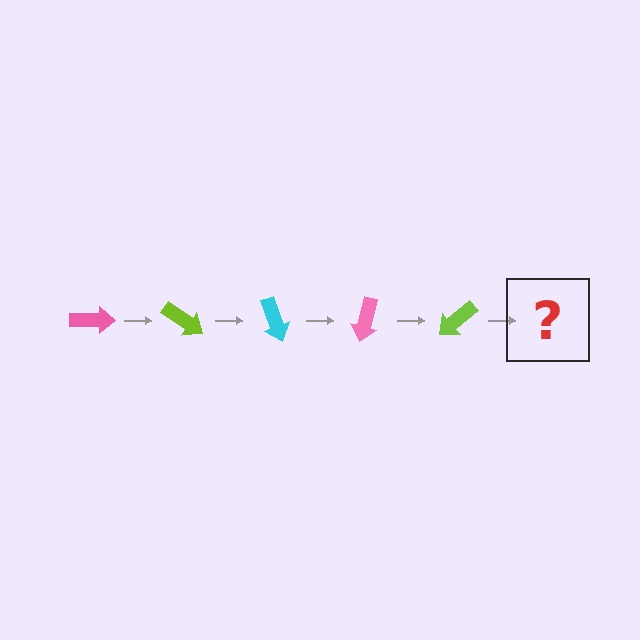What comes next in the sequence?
The next element should be a cyan arrow, rotated 175 degrees from the start.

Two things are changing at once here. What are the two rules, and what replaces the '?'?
The two rules are that it rotates 35 degrees each step and the color cycles through pink, lime, and cyan. The '?' should be a cyan arrow, rotated 175 degrees from the start.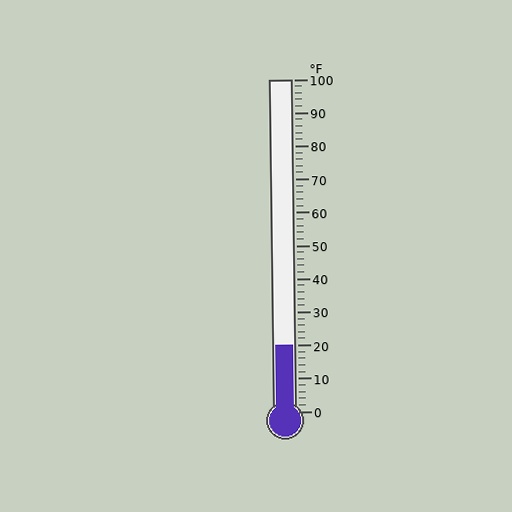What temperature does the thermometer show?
The thermometer shows approximately 20°F.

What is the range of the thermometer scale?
The thermometer scale ranges from 0°F to 100°F.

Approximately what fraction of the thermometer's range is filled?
The thermometer is filled to approximately 20% of its range.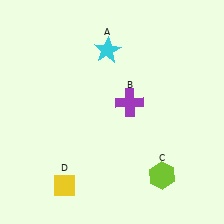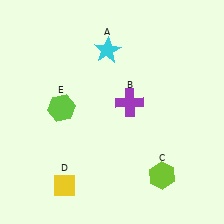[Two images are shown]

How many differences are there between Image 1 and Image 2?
There is 1 difference between the two images.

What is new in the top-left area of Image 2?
A lime hexagon (E) was added in the top-left area of Image 2.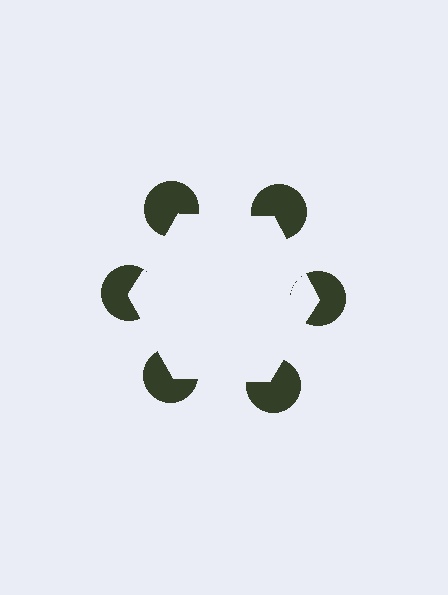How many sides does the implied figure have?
6 sides.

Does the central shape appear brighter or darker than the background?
It typically appears slightly brighter than the background, even though no actual brightness change is drawn.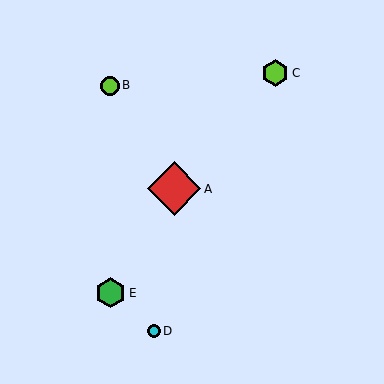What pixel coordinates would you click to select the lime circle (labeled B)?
Click at (110, 86) to select the lime circle B.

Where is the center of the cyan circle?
The center of the cyan circle is at (154, 331).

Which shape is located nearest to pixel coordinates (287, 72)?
The lime hexagon (labeled C) at (275, 73) is nearest to that location.